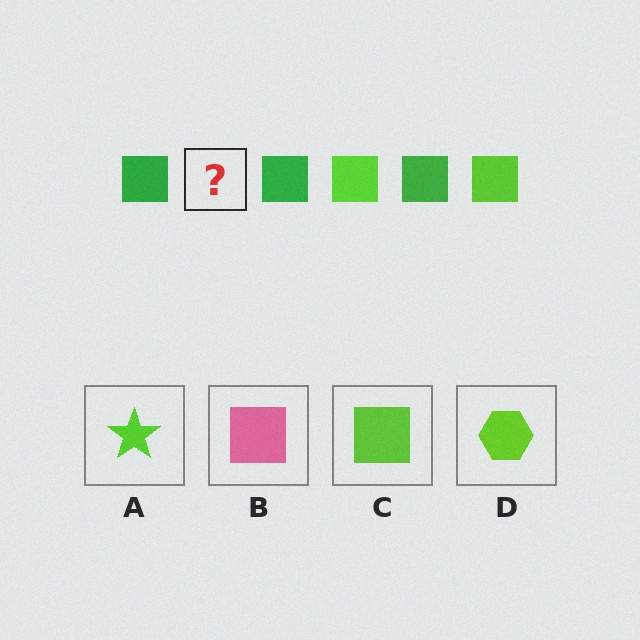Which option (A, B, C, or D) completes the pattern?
C.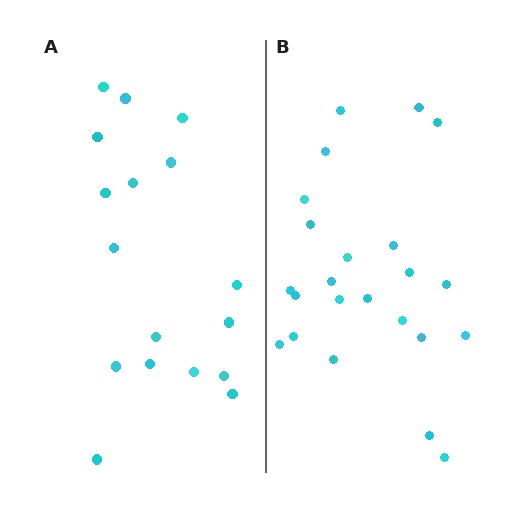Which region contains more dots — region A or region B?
Region B (the right region) has more dots.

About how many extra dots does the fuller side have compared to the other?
Region B has about 6 more dots than region A.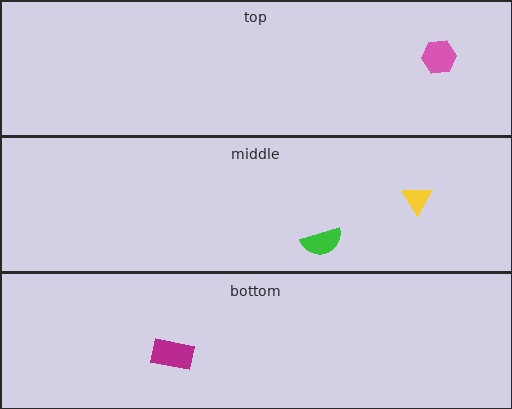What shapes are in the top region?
The pink hexagon.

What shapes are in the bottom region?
The magenta rectangle.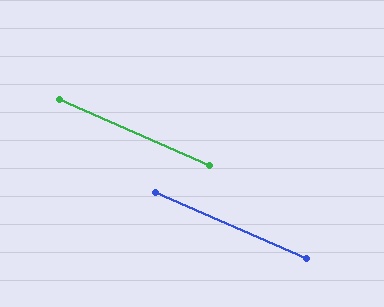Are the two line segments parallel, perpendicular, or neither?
Parallel — their directions differ by only 0.4°.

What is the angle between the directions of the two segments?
Approximately 0 degrees.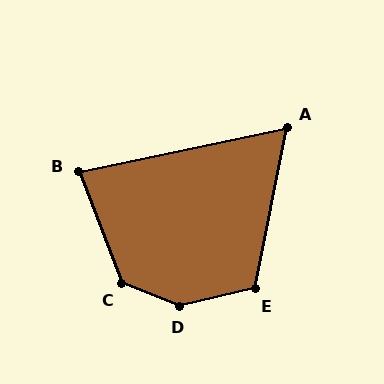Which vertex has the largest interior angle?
D, at approximately 145 degrees.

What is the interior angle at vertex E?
Approximately 115 degrees (obtuse).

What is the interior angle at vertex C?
Approximately 133 degrees (obtuse).